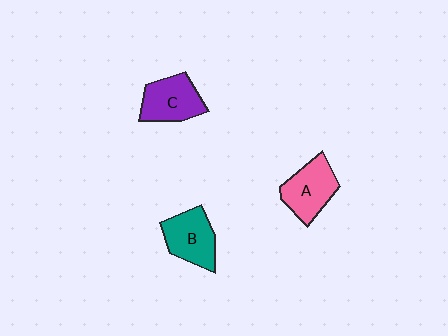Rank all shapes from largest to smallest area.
From largest to smallest: A (pink), C (purple), B (teal).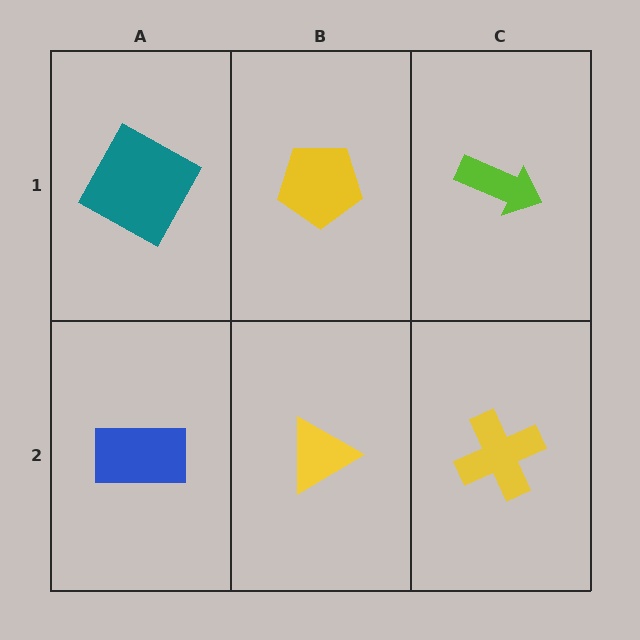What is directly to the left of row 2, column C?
A yellow triangle.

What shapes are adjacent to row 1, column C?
A yellow cross (row 2, column C), a yellow pentagon (row 1, column B).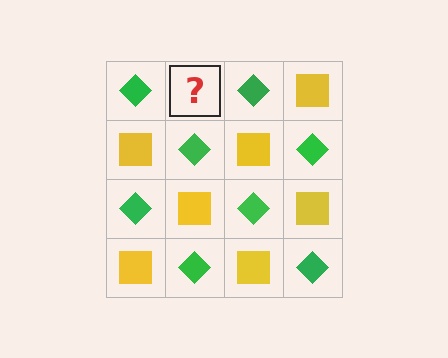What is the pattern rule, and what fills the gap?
The rule is that it alternates green diamond and yellow square in a checkerboard pattern. The gap should be filled with a yellow square.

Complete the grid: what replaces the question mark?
The question mark should be replaced with a yellow square.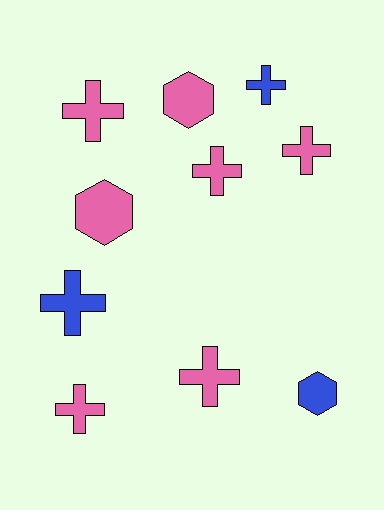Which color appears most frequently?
Pink, with 7 objects.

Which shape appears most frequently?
Cross, with 7 objects.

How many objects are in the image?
There are 10 objects.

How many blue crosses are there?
There are 2 blue crosses.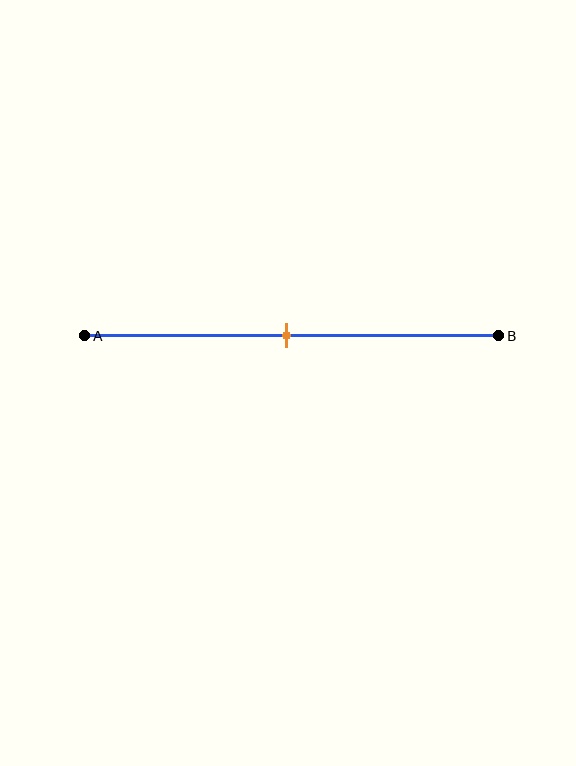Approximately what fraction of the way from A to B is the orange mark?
The orange mark is approximately 50% of the way from A to B.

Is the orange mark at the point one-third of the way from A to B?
No, the mark is at about 50% from A, not at the 33% one-third point.